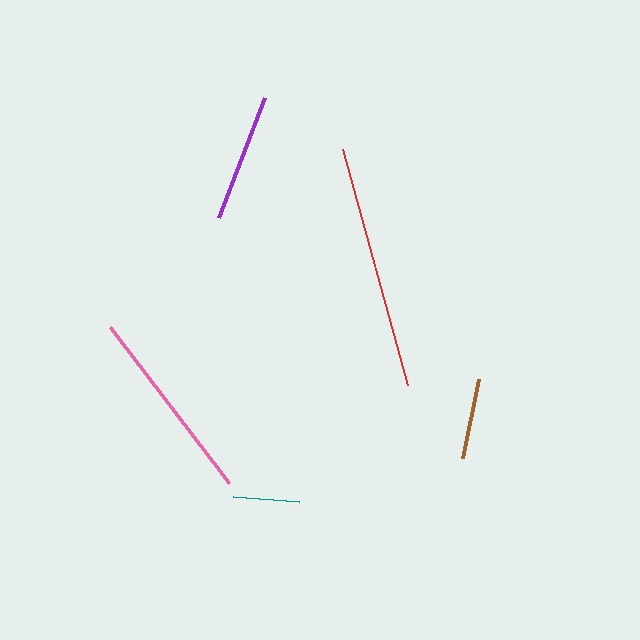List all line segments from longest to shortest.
From longest to shortest: red, pink, purple, brown, teal.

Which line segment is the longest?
The red line is the longest at approximately 245 pixels.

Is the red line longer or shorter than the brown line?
The red line is longer than the brown line.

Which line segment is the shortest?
The teal line is the shortest at approximately 67 pixels.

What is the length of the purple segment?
The purple segment is approximately 129 pixels long.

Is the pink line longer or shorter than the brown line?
The pink line is longer than the brown line.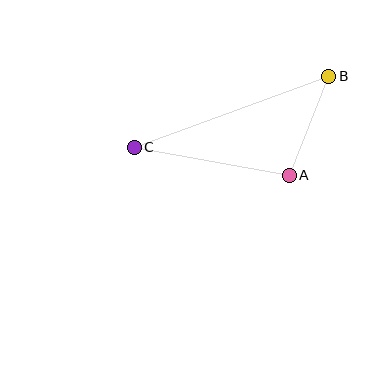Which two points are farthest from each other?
Points B and C are farthest from each other.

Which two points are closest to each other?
Points A and B are closest to each other.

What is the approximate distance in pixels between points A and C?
The distance between A and C is approximately 158 pixels.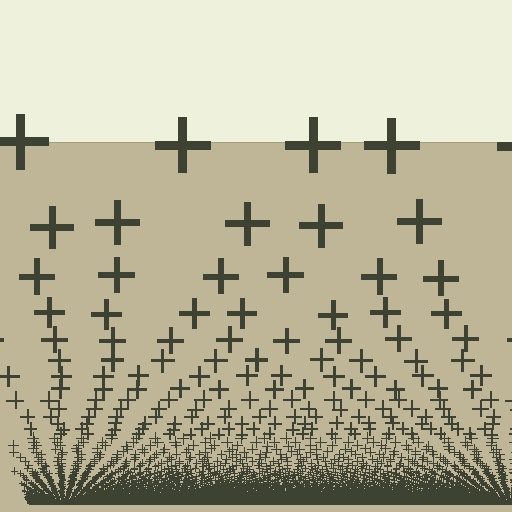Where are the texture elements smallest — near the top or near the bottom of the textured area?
Near the bottom.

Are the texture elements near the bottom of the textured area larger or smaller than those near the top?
Smaller. The gradient is inverted — elements near the bottom are smaller and denser.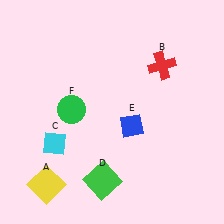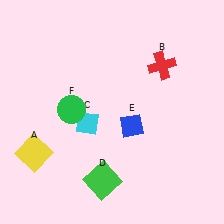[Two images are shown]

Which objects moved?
The objects that moved are: the yellow square (A), the cyan diamond (C).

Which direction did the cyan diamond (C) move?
The cyan diamond (C) moved right.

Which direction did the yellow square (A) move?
The yellow square (A) moved up.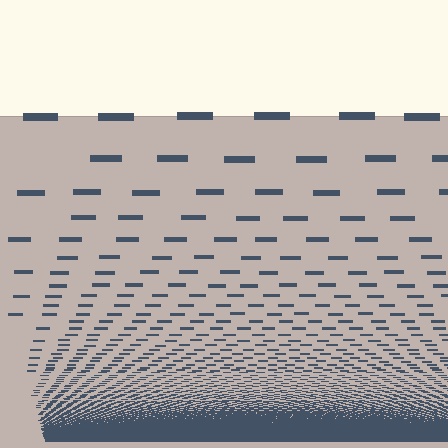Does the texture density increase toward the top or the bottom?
Density increases toward the bottom.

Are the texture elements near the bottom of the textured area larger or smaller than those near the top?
Smaller. The gradient is inverted — elements near the bottom are smaller and denser.